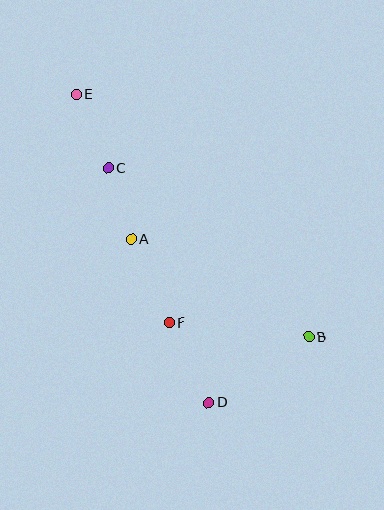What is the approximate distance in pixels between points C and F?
The distance between C and F is approximately 166 pixels.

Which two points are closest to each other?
Points A and C are closest to each other.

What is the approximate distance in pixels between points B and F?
The distance between B and F is approximately 140 pixels.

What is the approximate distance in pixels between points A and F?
The distance between A and F is approximately 91 pixels.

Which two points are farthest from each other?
Points B and E are farthest from each other.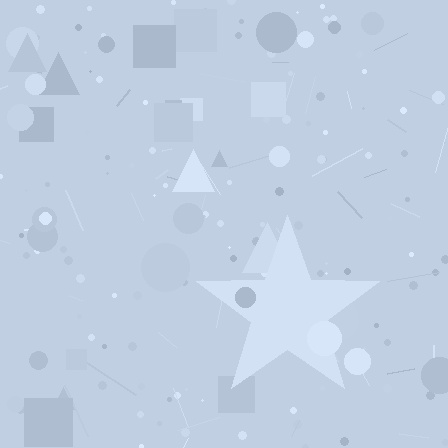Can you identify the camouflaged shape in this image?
The camouflaged shape is a star.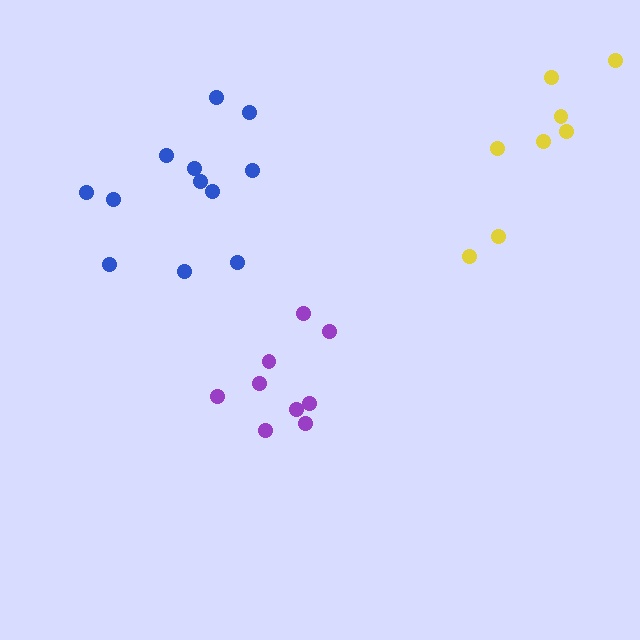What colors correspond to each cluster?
The clusters are colored: purple, yellow, blue.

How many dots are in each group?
Group 1: 9 dots, Group 2: 8 dots, Group 3: 12 dots (29 total).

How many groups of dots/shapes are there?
There are 3 groups.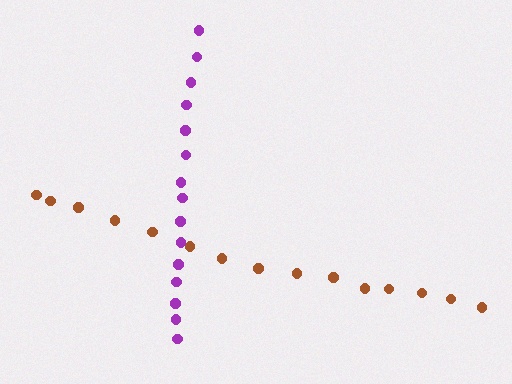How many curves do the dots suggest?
There are 2 distinct paths.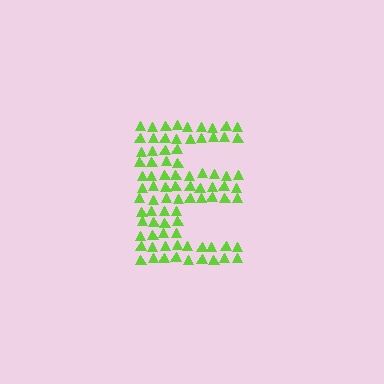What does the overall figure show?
The overall figure shows the letter E.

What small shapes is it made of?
It is made of small triangles.